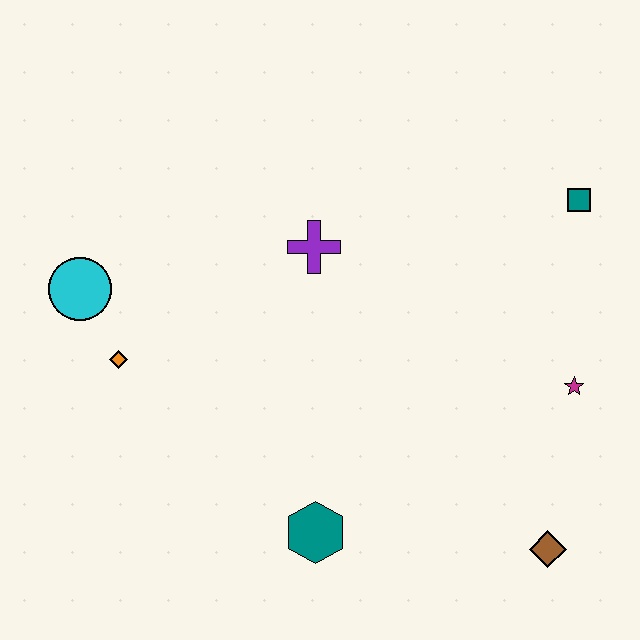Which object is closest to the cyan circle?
The orange diamond is closest to the cyan circle.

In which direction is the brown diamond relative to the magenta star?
The brown diamond is below the magenta star.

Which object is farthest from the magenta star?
The cyan circle is farthest from the magenta star.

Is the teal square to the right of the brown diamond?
Yes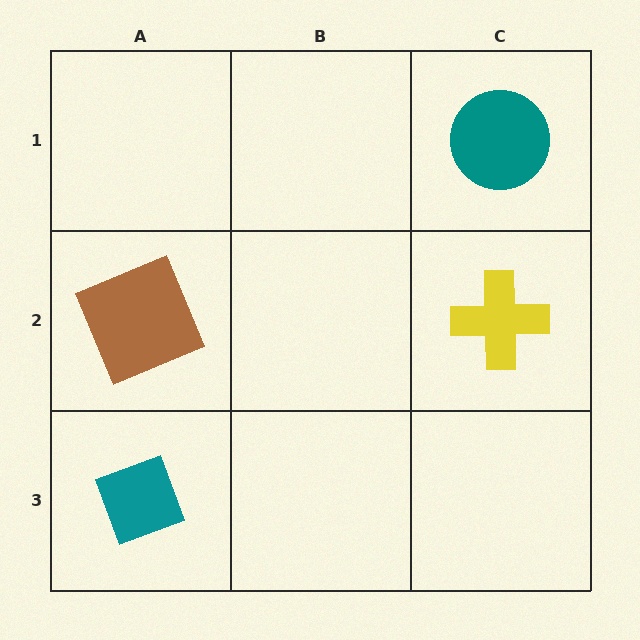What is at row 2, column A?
A brown square.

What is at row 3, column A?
A teal diamond.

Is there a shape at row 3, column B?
No, that cell is empty.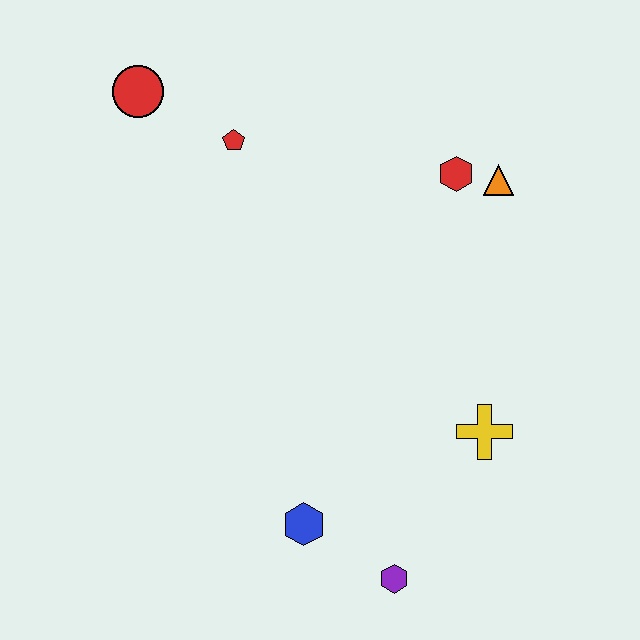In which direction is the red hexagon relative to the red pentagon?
The red hexagon is to the right of the red pentagon.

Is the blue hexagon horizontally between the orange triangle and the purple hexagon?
No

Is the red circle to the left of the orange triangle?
Yes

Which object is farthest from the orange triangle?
The purple hexagon is farthest from the orange triangle.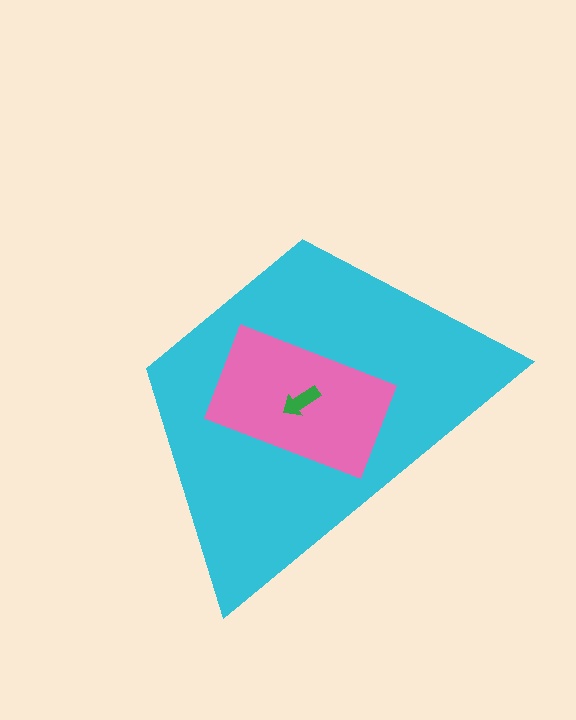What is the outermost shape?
The cyan trapezoid.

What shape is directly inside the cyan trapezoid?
The pink rectangle.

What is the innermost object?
The green arrow.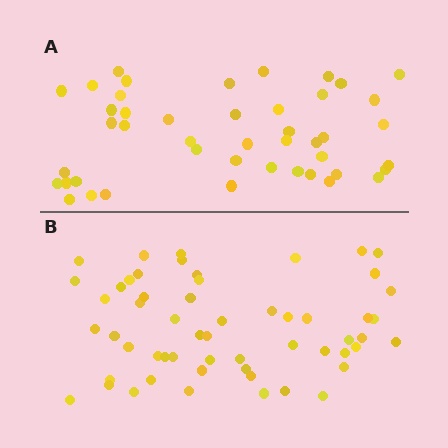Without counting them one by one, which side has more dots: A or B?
Region B (the bottom region) has more dots.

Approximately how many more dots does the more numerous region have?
Region B has roughly 12 or so more dots than region A.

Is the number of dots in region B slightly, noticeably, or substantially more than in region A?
Region B has only slightly more — the two regions are fairly close. The ratio is roughly 1.2 to 1.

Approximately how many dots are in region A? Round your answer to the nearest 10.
About 40 dots. (The exact count is 45, which rounds to 40.)